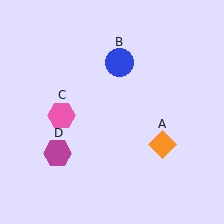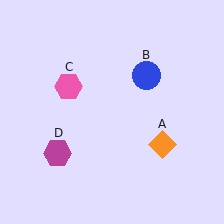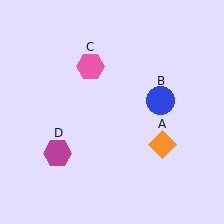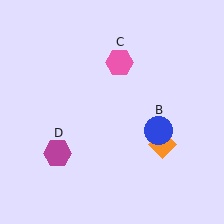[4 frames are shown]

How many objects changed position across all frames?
2 objects changed position: blue circle (object B), pink hexagon (object C).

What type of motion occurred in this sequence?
The blue circle (object B), pink hexagon (object C) rotated clockwise around the center of the scene.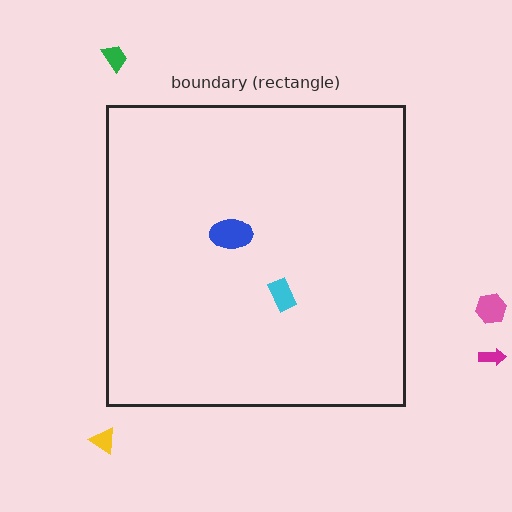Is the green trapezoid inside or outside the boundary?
Outside.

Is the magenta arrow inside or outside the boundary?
Outside.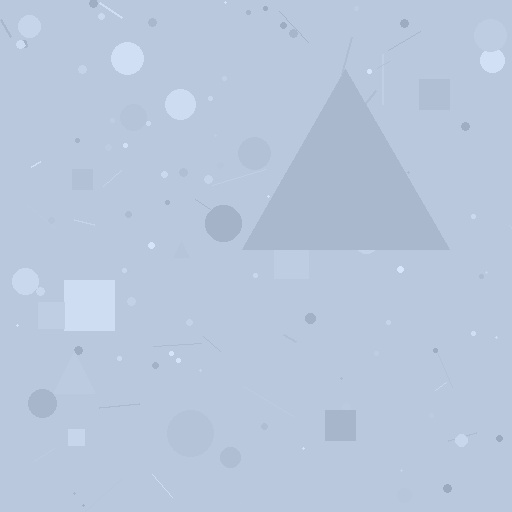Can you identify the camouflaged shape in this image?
The camouflaged shape is a triangle.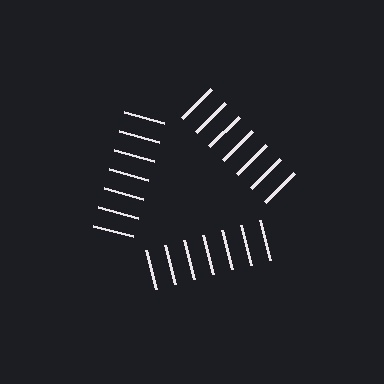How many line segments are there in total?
21 — 7 along each of the 3 edges.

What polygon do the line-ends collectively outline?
An illusory triangle — the line segments terminate on its edges but no continuous stroke is drawn.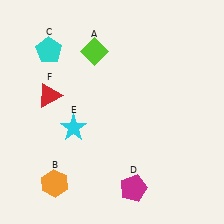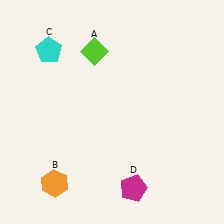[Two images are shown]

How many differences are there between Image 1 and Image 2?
There are 2 differences between the two images.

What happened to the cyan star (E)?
The cyan star (E) was removed in Image 2. It was in the bottom-left area of Image 1.